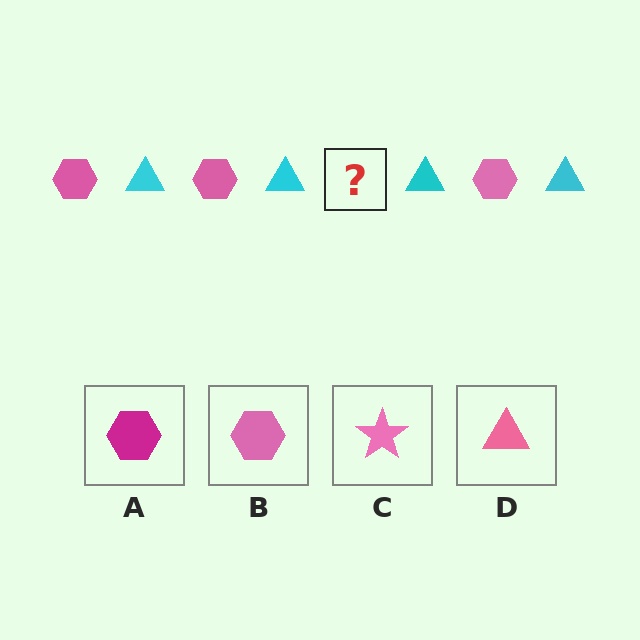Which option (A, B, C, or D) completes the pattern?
B.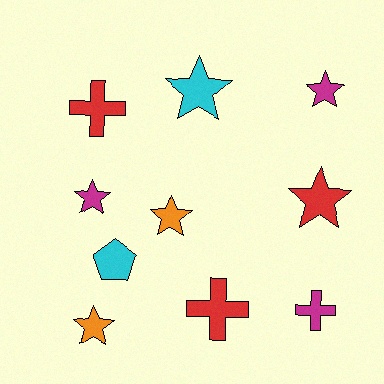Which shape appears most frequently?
Star, with 6 objects.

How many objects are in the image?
There are 10 objects.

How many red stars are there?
There is 1 red star.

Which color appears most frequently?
Red, with 3 objects.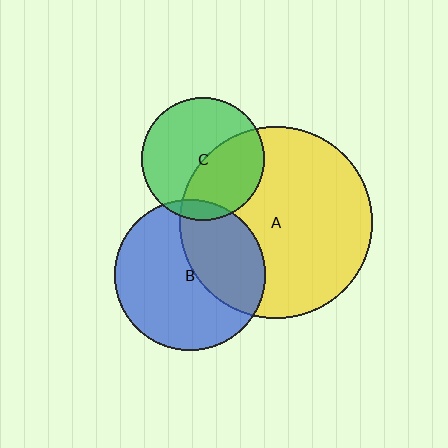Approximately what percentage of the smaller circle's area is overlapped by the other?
Approximately 10%.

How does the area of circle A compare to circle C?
Approximately 2.4 times.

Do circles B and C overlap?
Yes.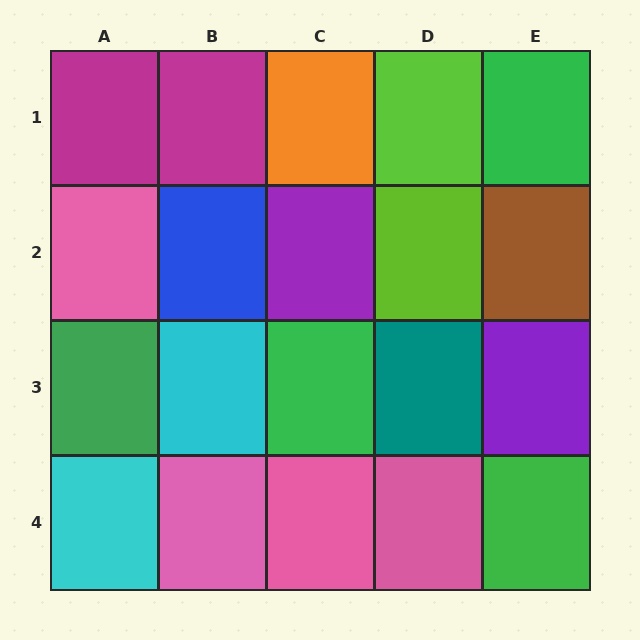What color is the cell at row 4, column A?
Cyan.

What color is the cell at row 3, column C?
Green.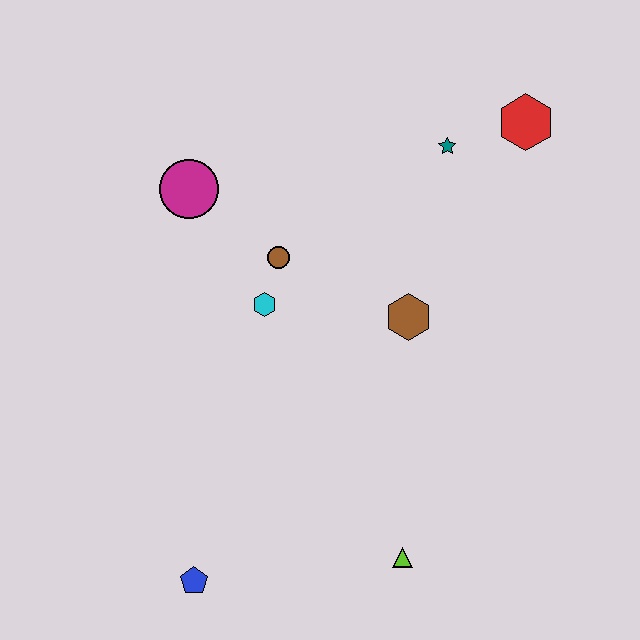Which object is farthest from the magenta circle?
The lime triangle is farthest from the magenta circle.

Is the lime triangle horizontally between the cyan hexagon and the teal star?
Yes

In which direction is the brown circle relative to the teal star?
The brown circle is to the left of the teal star.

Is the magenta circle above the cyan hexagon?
Yes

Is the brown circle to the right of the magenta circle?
Yes